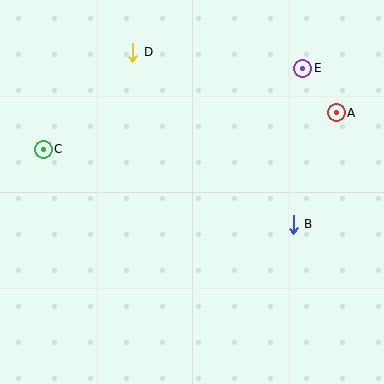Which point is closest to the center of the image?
Point B at (293, 224) is closest to the center.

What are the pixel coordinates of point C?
Point C is at (43, 149).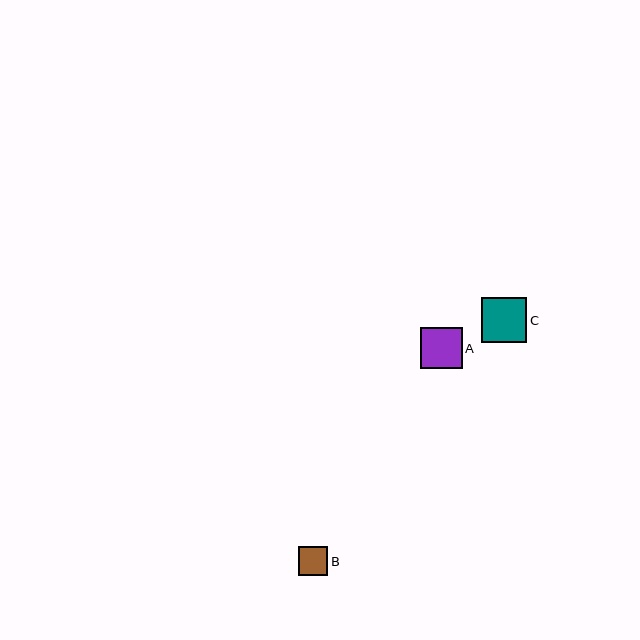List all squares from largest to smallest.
From largest to smallest: C, A, B.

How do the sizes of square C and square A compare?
Square C and square A are approximately the same size.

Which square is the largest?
Square C is the largest with a size of approximately 45 pixels.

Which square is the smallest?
Square B is the smallest with a size of approximately 29 pixels.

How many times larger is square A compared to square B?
Square A is approximately 1.4 times the size of square B.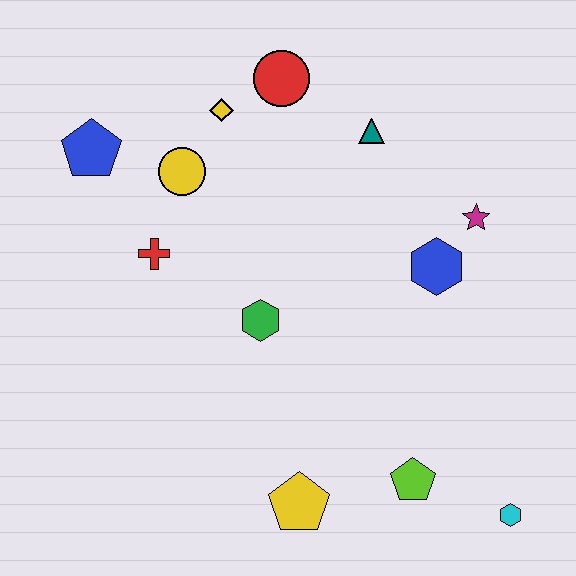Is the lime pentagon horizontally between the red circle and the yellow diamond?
No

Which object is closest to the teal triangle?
The red circle is closest to the teal triangle.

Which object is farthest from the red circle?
The cyan hexagon is farthest from the red circle.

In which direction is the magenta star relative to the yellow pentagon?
The magenta star is above the yellow pentagon.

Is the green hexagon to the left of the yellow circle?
No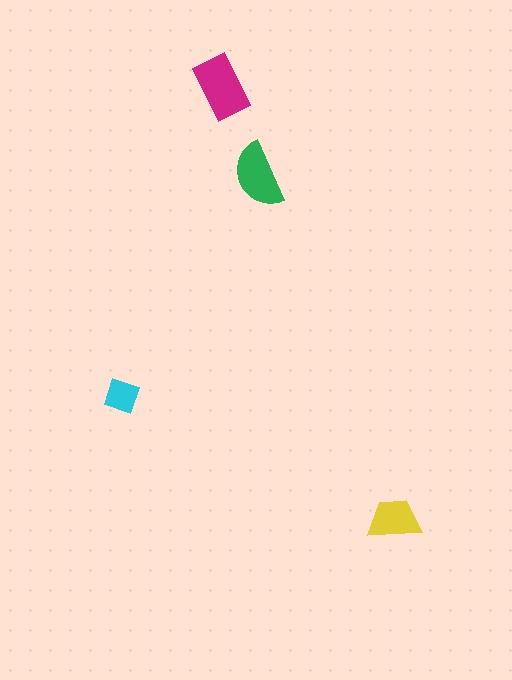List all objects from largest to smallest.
The magenta rectangle, the green semicircle, the yellow trapezoid, the cyan diamond.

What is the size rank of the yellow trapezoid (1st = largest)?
3rd.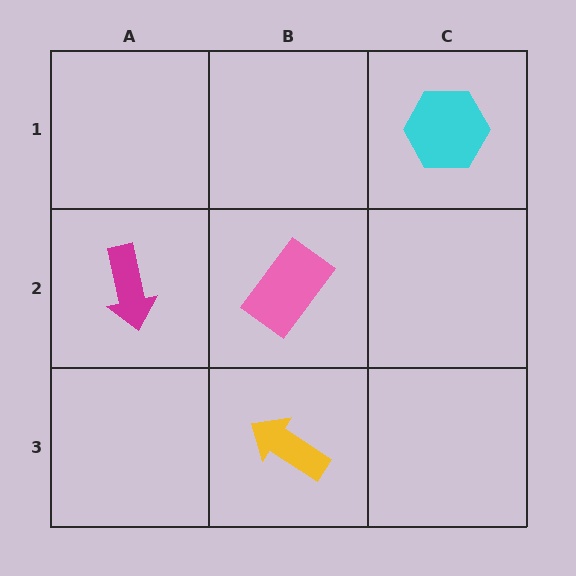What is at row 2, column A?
A magenta arrow.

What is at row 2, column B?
A pink rectangle.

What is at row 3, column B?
A yellow arrow.